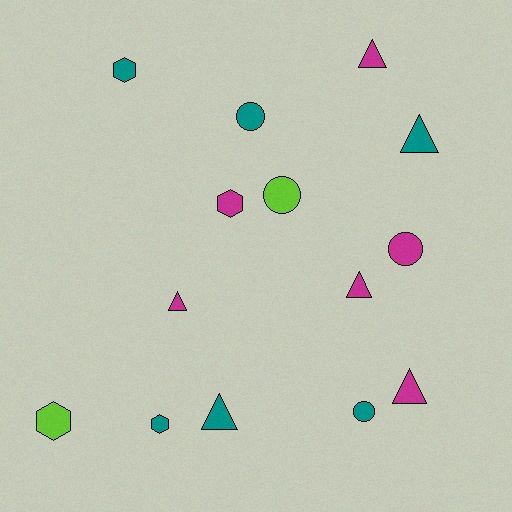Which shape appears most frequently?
Triangle, with 6 objects.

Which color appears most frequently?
Teal, with 6 objects.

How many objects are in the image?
There are 14 objects.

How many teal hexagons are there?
There are 2 teal hexagons.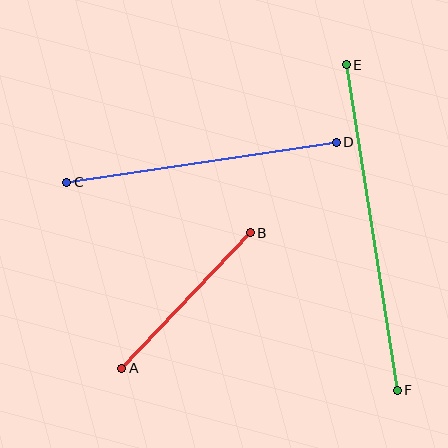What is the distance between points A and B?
The distance is approximately 186 pixels.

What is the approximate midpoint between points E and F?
The midpoint is at approximately (372, 228) pixels.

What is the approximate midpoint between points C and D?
The midpoint is at approximately (202, 162) pixels.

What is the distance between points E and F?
The distance is approximately 330 pixels.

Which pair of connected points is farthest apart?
Points E and F are farthest apart.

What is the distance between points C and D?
The distance is approximately 273 pixels.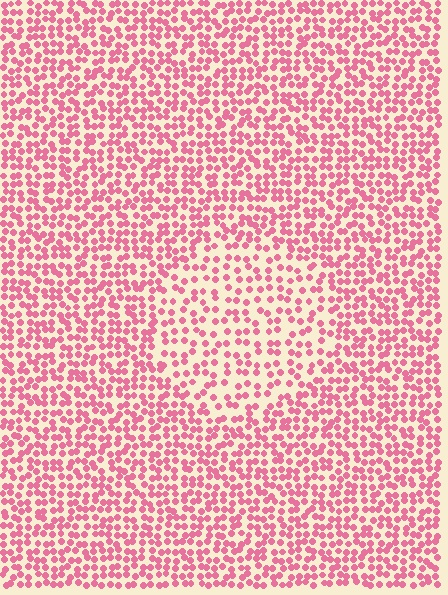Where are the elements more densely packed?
The elements are more densely packed outside the circle boundary.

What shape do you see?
I see a circle.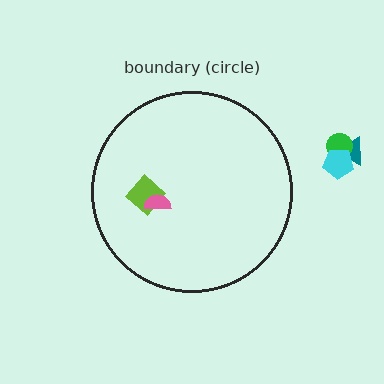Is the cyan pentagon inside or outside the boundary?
Outside.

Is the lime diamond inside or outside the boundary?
Inside.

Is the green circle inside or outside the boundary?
Outside.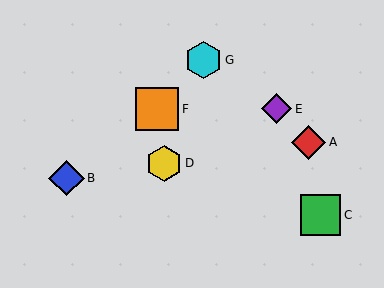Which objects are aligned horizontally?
Objects E, F are aligned horizontally.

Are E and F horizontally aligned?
Yes, both are at y≈109.